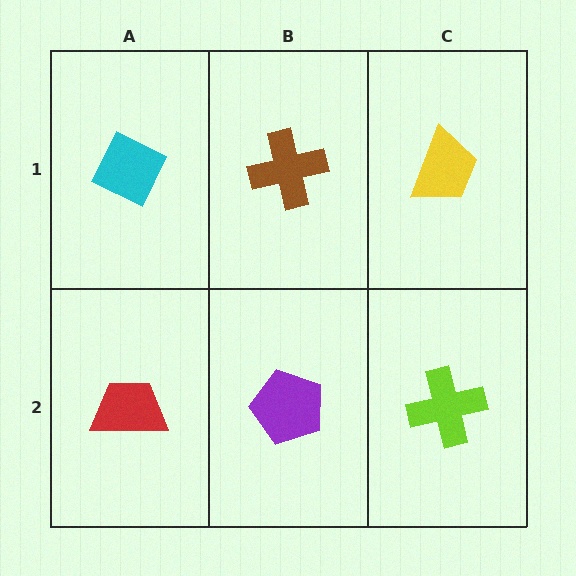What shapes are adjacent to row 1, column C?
A lime cross (row 2, column C), a brown cross (row 1, column B).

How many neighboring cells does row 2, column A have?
2.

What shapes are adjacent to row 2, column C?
A yellow trapezoid (row 1, column C), a purple pentagon (row 2, column B).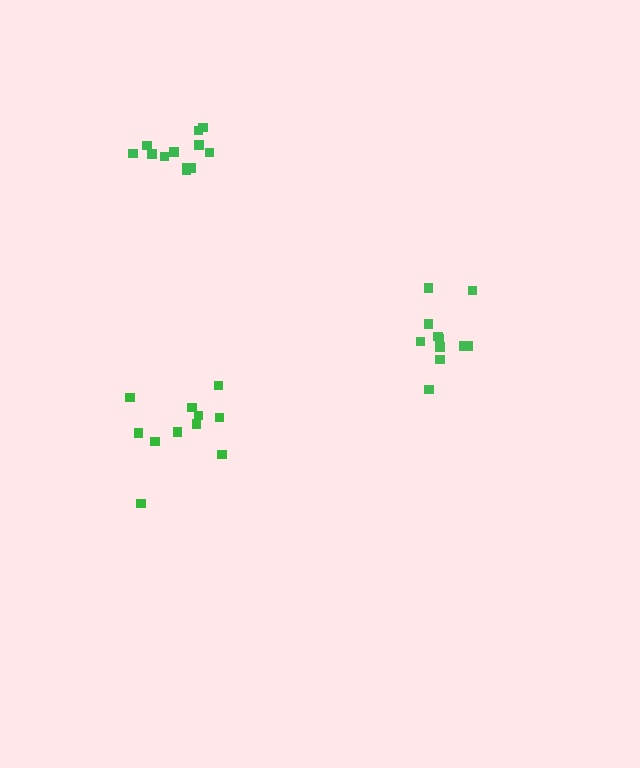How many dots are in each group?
Group 1: 11 dots, Group 2: 11 dots, Group 3: 12 dots (34 total).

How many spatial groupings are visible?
There are 3 spatial groupings.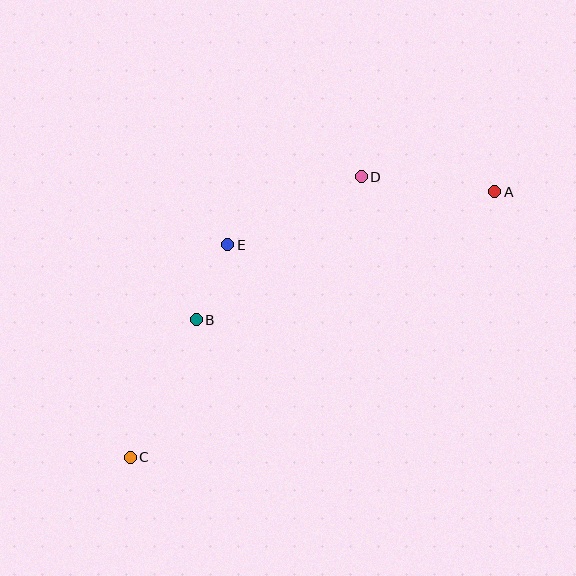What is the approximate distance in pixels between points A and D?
The distance between A and D is approximately 134 pixels.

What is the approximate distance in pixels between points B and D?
The distance between B and D is approximately 218 pixels.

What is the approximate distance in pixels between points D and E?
The distance between D and E is approximately 150 pixels.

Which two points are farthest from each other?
Points A and C are farthest from each other.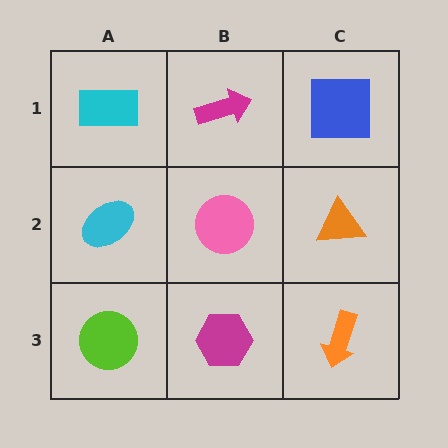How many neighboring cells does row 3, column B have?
3.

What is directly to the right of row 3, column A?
A magenta hexagon.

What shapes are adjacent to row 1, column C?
An orange triangle (row 2, column C), a magenta arrow (row 1, column B).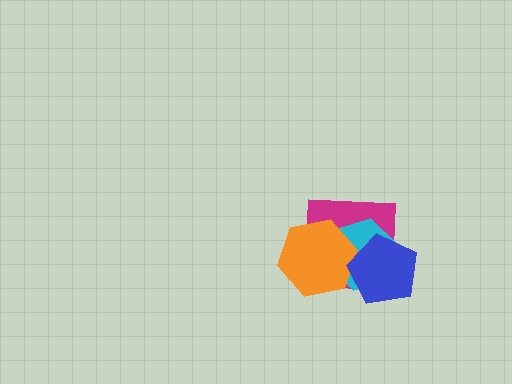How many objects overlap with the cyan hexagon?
3 objects overlap with the cyan hexagon.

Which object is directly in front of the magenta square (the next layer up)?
The cyan hexagon is directly in front of the magenta square.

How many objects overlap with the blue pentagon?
3 objects overlap with the blue pentagon.